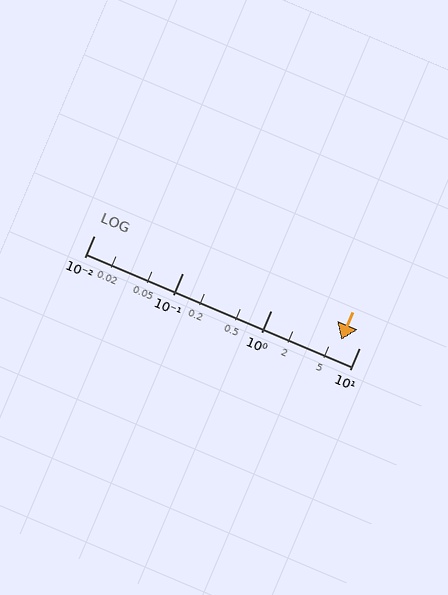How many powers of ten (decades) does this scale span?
The scale spans 3 decades, from 0.01 to 10.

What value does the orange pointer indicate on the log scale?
The pointer indicates approximately 6.2.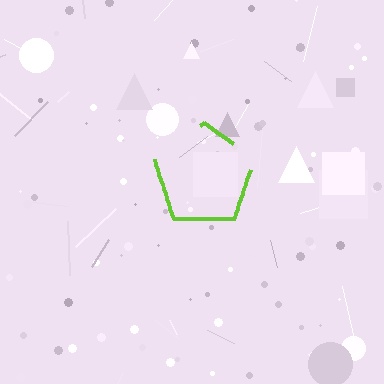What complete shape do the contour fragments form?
The contour fragments form a pentagon.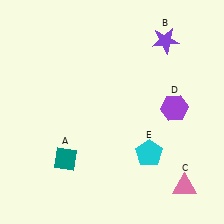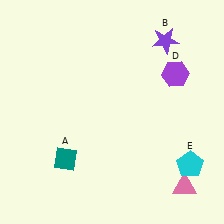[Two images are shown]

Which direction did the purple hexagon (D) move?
The purple hexagon (D) moved up.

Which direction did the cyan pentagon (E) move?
The cyan pentagon (E) moved right.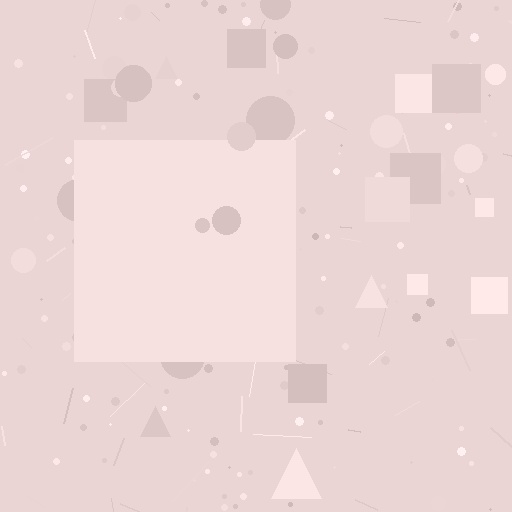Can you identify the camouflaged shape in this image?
The camouflaged shape is a square.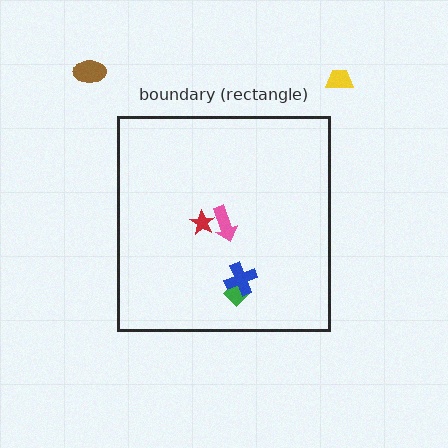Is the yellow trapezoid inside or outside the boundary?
Outside.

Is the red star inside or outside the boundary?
Inside.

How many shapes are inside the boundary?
4 inside, 2 outside.